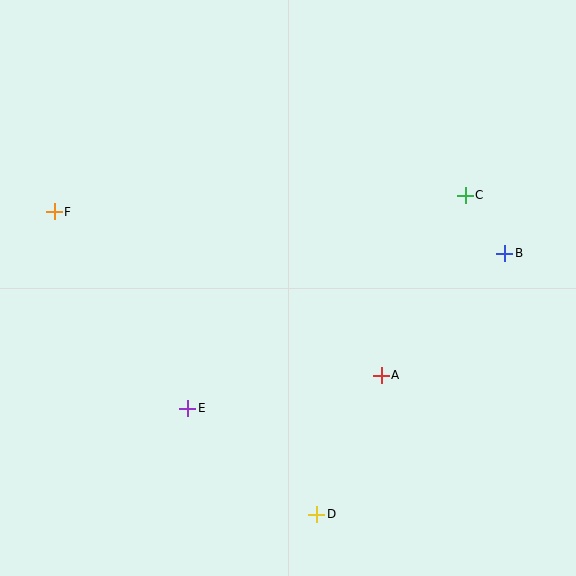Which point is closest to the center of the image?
Point A at (381, 375) is closest to the center.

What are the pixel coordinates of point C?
Point C is at (465, 195).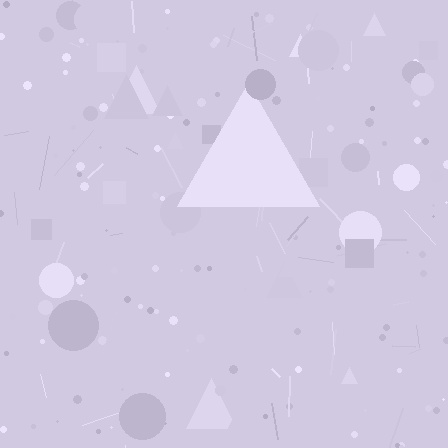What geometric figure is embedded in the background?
A triangle is embedded in the background.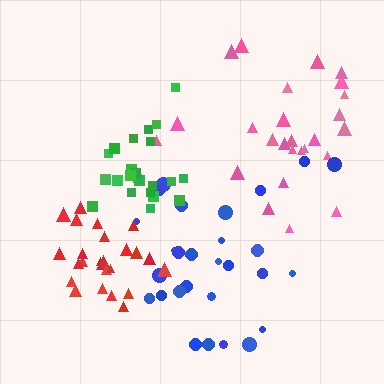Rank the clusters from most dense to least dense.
red, green, pink, blue.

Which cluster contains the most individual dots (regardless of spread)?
Blue (28).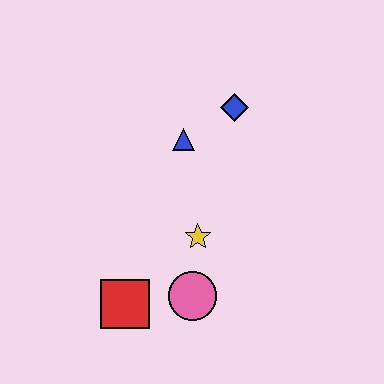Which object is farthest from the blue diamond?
The red square is farthest from the blue diamond.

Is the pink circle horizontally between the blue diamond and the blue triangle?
Yes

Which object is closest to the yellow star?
The pink circle is closest to the yellow star.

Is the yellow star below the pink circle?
No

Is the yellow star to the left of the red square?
No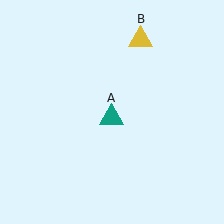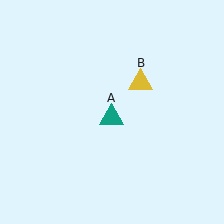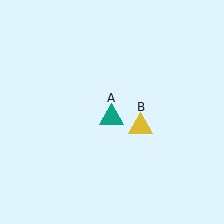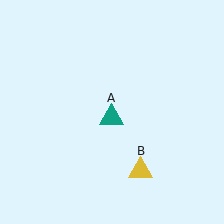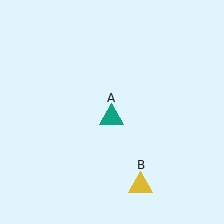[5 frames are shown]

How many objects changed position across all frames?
1 object changed position: yellow triangle (object B).